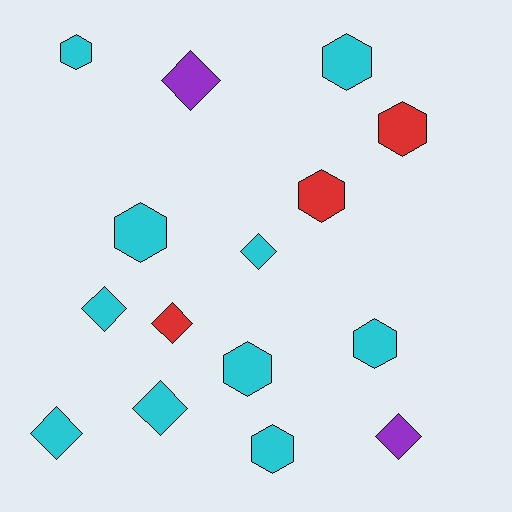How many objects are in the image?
There are 15 objects.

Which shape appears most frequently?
Hexagon, with 8 objects.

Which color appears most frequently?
Cyan, with 10 objects.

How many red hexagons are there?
There are 2 red hexagons.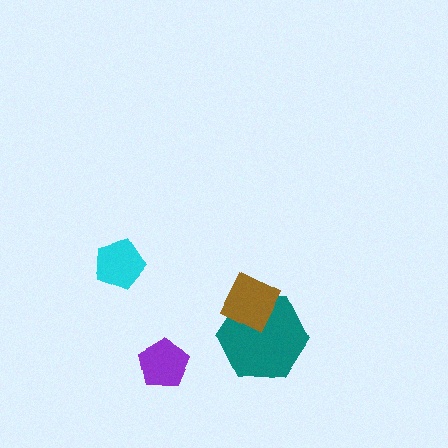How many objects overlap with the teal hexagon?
1 object overlaps with the teal hexagon.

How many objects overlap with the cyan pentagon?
0 objects overlap with the cyan pentagon.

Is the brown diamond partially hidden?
No, no other shape covers it.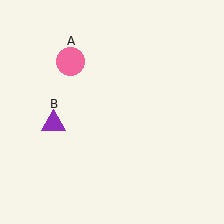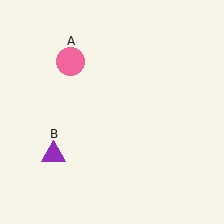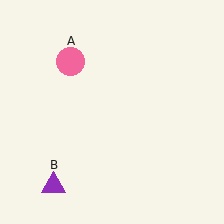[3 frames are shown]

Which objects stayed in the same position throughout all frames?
Pink circle (object A) remained stationary.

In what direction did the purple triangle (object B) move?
The purple triangle (object B) moved down.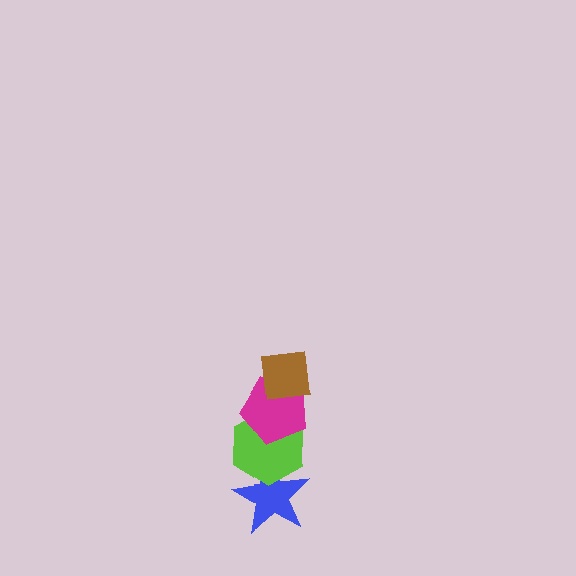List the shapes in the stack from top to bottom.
From top to bottom: the brown square, the magenta pentagon, the lime hexagon, the blue star.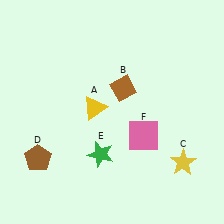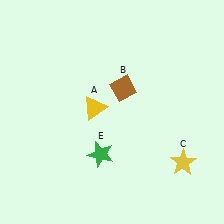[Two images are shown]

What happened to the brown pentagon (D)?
The brown pentagon (D) was removed in Image 2. It was in the bottom-left area of Image 1.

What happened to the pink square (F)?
The pink square (F) was removed in Image 2. It was in the bottom-right area of Image 1.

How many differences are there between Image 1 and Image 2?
There are 2 differences between the two images.